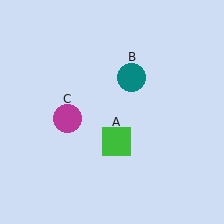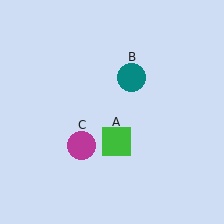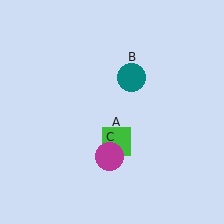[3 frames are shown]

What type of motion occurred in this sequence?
The magenta circle (object C) rotated counterclockwise around the center of the scene.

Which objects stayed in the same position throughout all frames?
Green square (object A) and teal circle (object B) remained stationary.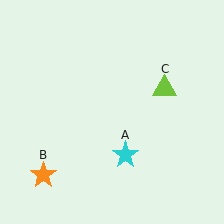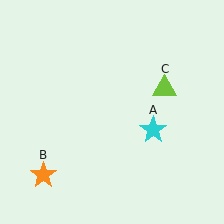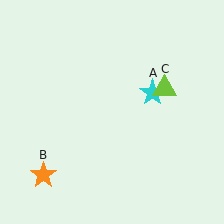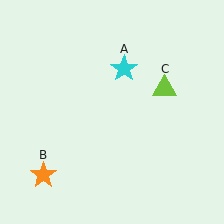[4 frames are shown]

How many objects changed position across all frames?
1 object changed position: cyan star (object A).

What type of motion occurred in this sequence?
The cyan star (object A) rotated counterclockwise around the center of the scene.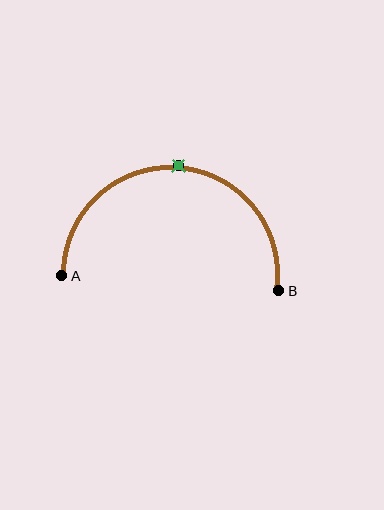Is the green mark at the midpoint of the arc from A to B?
Yes. The green mark lies on the arc at equal arc-length from both A and B — it is the arc midpoint.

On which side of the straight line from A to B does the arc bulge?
The arc bulges above the straight line connecting A and B.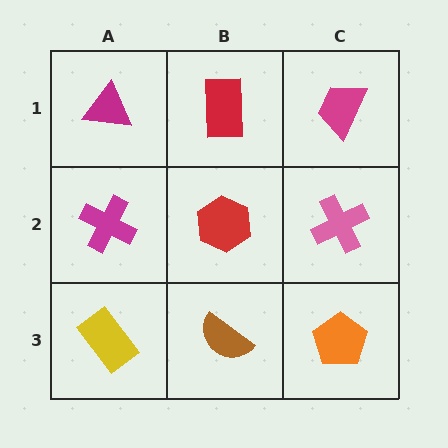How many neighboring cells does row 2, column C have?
3.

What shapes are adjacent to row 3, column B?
A red hexagon (row 2, column B), a yellow rectangle (row 3, column A), an orange pentagon (row 3, column C).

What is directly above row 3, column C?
A pink cross.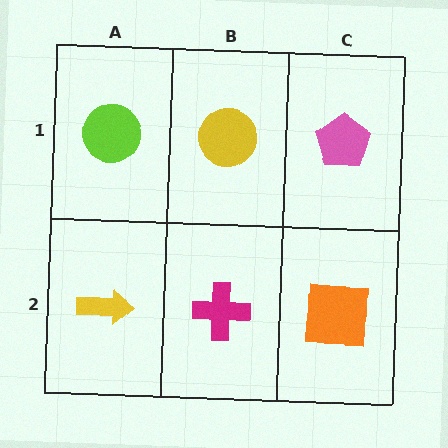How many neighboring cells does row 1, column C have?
2.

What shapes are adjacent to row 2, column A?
A lime circle (row 1, column A), a magenta cross (row 2, column B).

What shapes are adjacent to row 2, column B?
A yellow circle (row 1, column B), a yellow arrow (row 2, column A), an orange square (row 2, column C).